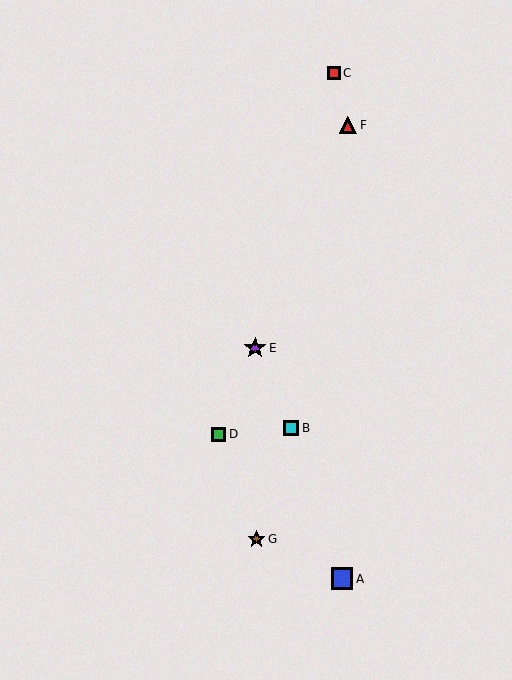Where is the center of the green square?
The center of the green square is at (219, 434).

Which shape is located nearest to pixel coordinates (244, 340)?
The purple star (labeled E) at (255, 348) is nearest to that location.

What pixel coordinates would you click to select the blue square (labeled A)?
Click at (342, 579) to select the blue square A.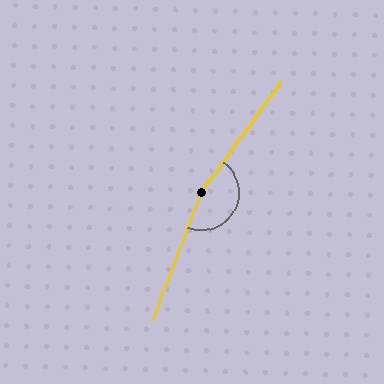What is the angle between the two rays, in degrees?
Approximately 165 degrees.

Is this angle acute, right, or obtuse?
It is obtuse.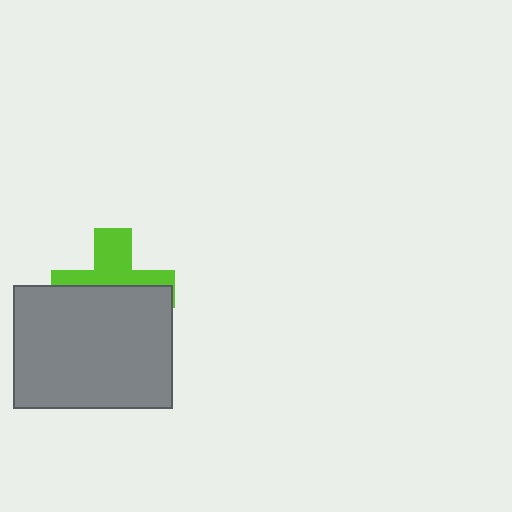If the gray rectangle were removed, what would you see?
You would see the complete lime cross.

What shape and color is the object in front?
The object in front is a gray rectangle.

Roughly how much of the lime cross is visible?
About half of it is visible (roughly 45%).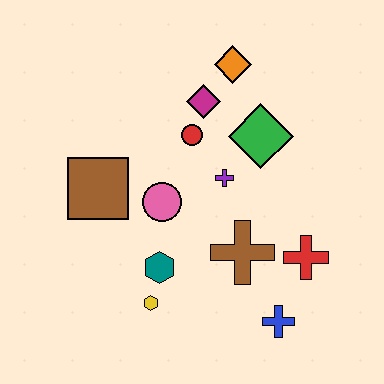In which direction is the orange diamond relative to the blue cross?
The orange diamond is above the blue cross.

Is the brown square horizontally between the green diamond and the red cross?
No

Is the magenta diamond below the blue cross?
No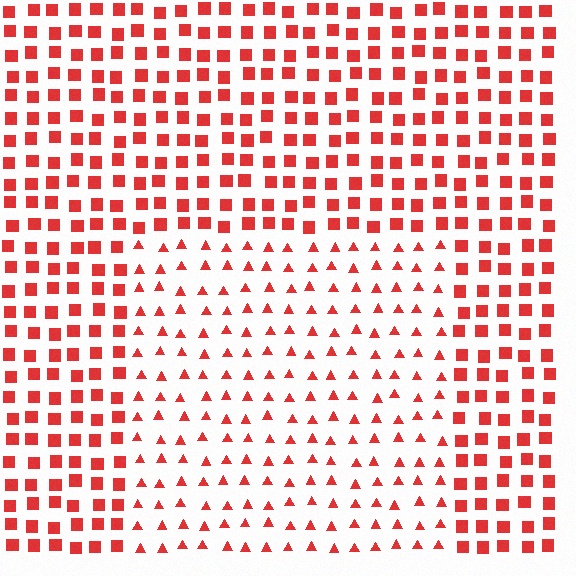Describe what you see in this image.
The image is filled with small red elements arranged in a uniform grid. A rectangle-shaped region contains triangles, while the surrounding area contains squares. The boundary is defined purely by the change in element shape.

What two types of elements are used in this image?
The image uses triangles inside the rectangle region and squares outside it.